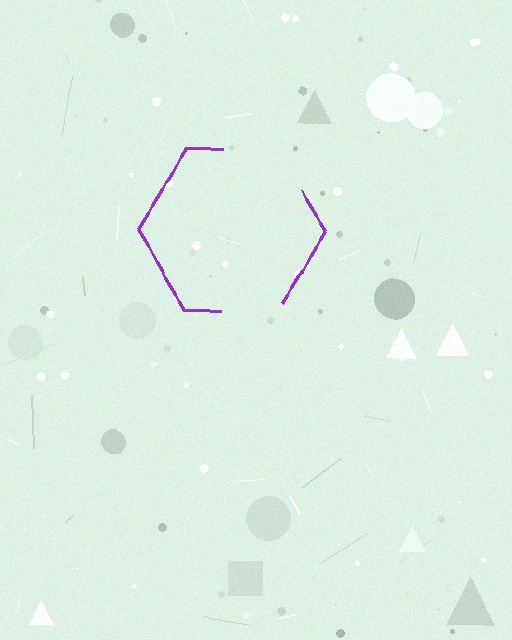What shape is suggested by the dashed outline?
The dashed outline suggests a hexagon.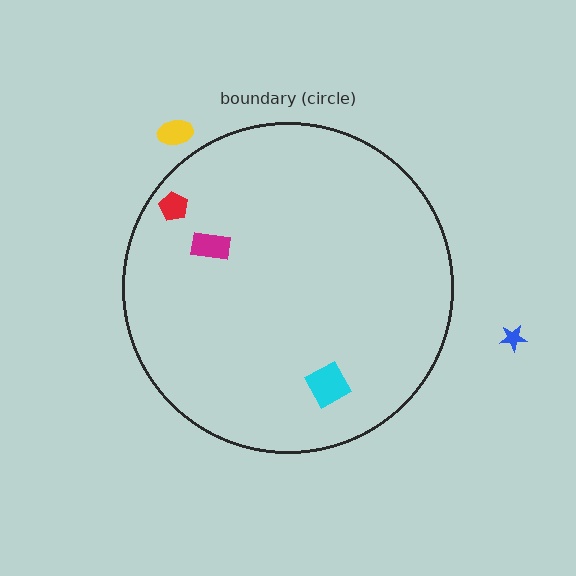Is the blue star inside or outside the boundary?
Outside.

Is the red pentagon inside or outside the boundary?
Inside.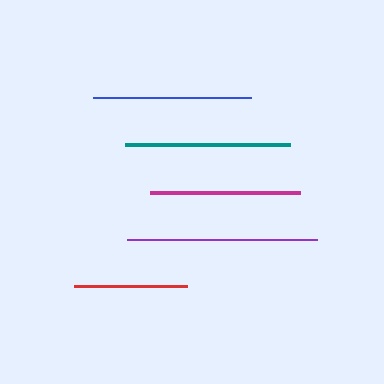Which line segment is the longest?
The purple line is the longest at approximately 190 pixels.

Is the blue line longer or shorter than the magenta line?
The blue line is longer than the magenta line.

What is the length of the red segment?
The red segment is approximately 113 pixels long.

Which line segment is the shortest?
The red line is the shortest at approximately 113 pixels.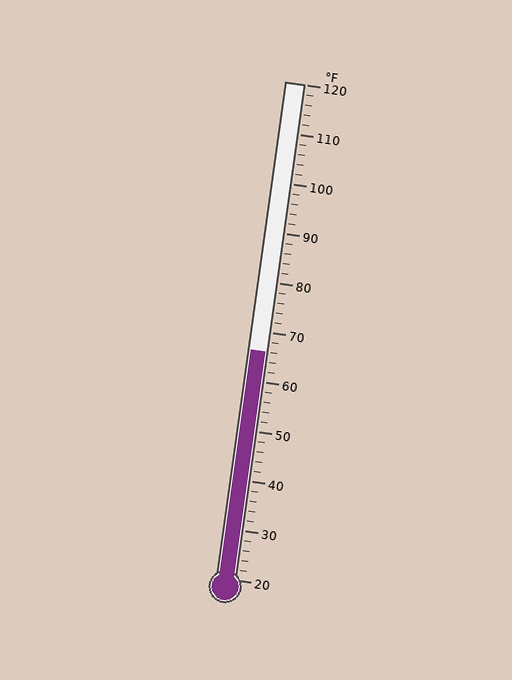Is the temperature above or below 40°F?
The temperature is above 40°F.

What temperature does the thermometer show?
The thermometer shows approximately 66°F.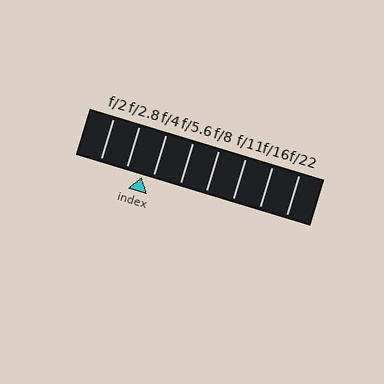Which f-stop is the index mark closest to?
The index mark is closest to f/4.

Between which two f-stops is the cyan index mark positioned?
The index mark is between f/2.8 and f/4.